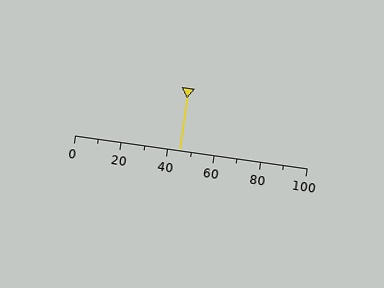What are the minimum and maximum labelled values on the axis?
The axis runs from 0 to 100.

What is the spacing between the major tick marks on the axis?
The major ticks are spaced 20 apart.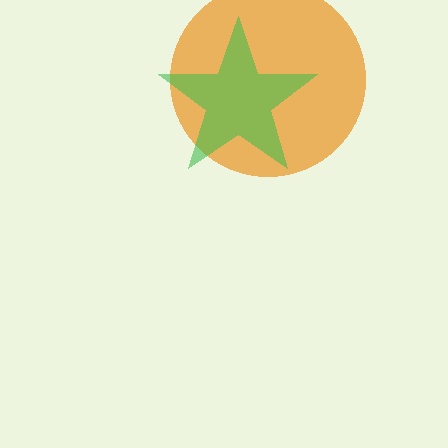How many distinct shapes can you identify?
There are 2 distinct shapes: an orange circle, a green star.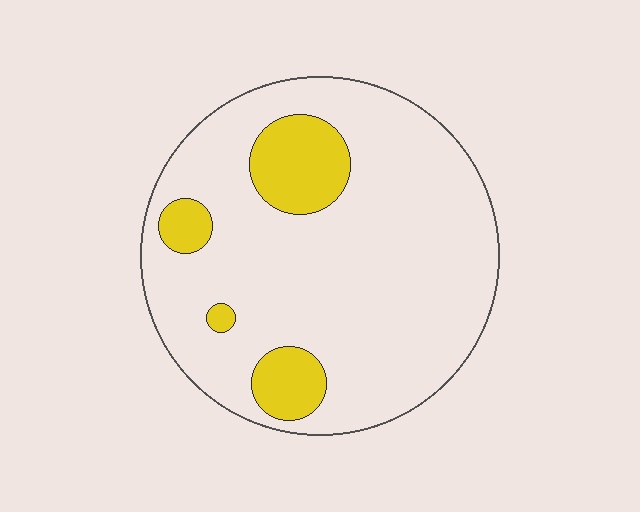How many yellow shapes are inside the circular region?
4.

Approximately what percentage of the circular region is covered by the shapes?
Approximately 15%.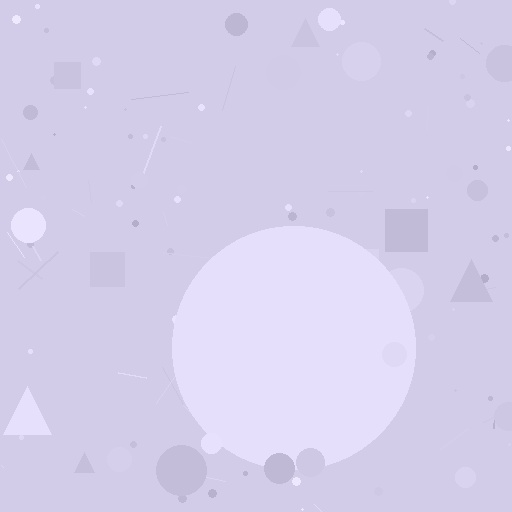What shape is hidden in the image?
A circle is hidden in the image.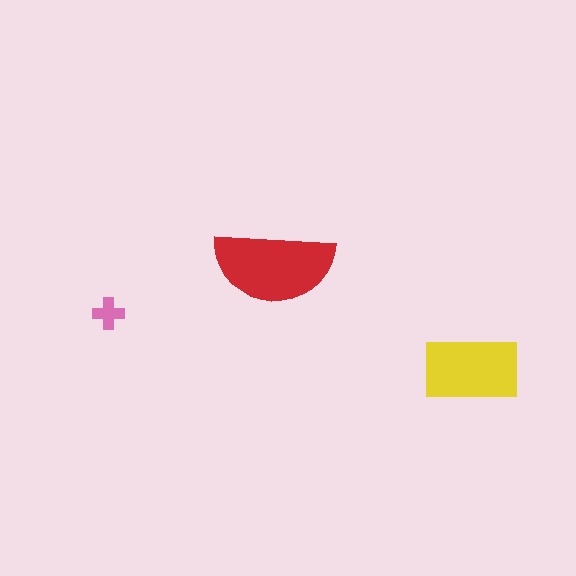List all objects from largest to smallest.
The red semicircle, the yellow rectangle, the pink cross.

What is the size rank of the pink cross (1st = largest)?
3rd.